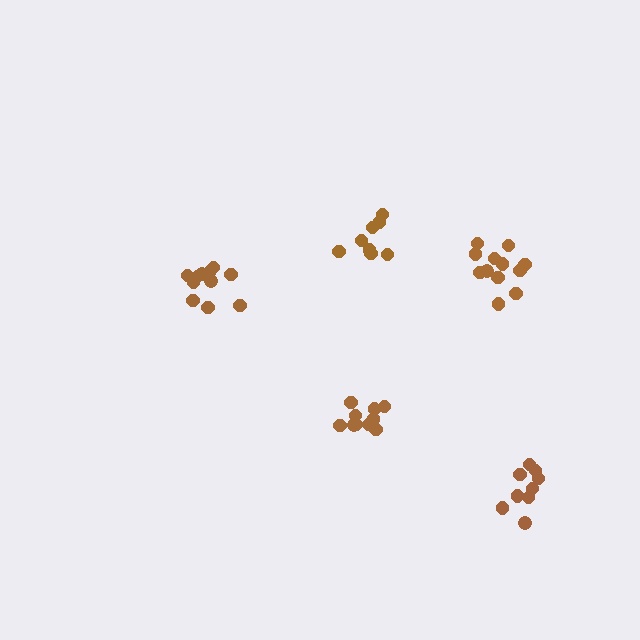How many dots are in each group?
Group 1: 12 dots, Group 2: 8 dots, Group 3: 10 dots, Group 4: 12 dots, Group 5: 9 dots (51 total).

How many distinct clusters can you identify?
There are 5 distinct clusters.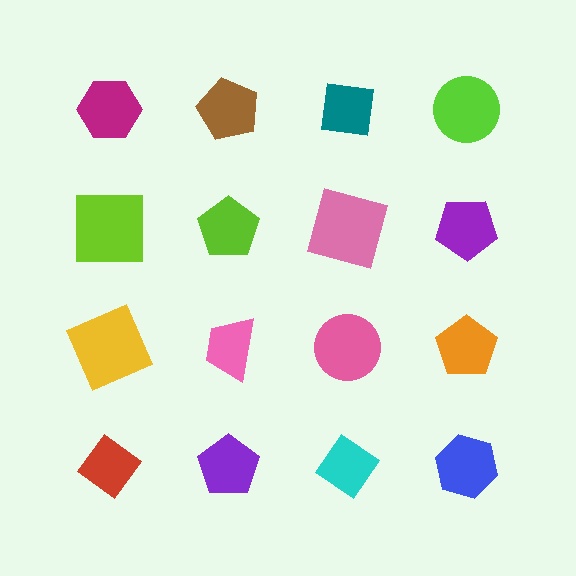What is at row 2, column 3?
A pink square.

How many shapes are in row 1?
4 shapes.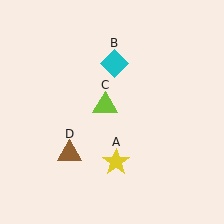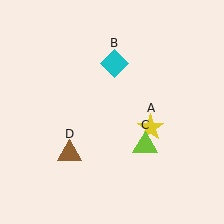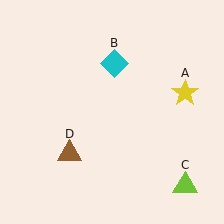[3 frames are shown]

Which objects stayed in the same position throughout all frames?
Cyan diamond (object B) and brown triangle (object D) remained stationary.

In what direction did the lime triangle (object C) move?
The lime triangle (object C) moved down and to the right.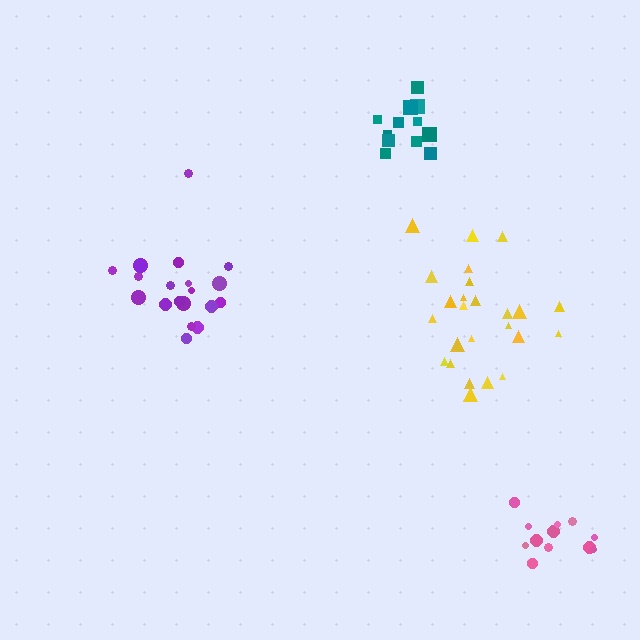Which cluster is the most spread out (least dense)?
Yellow.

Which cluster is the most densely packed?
Teal.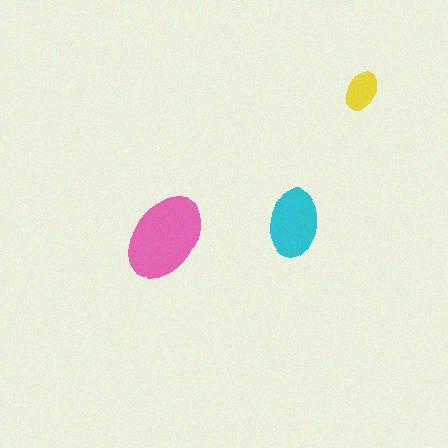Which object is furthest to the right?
The yellow ellipse is rightmost.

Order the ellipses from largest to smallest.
the pink one, the cyan one, the yellow one.